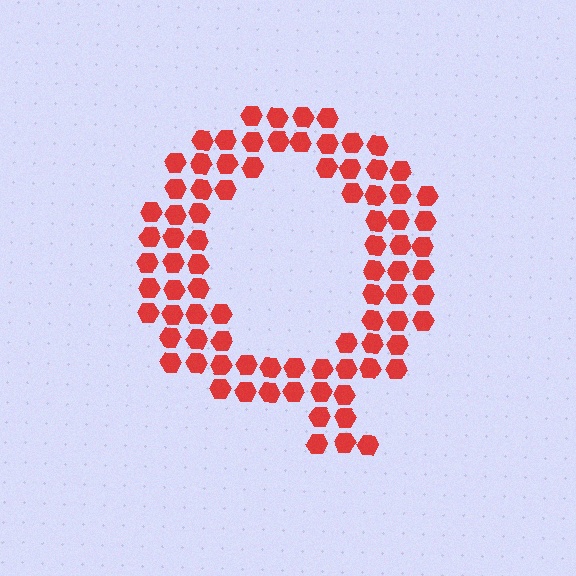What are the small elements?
The small elements are hexagons.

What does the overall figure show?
The overall figure shows the letter Q.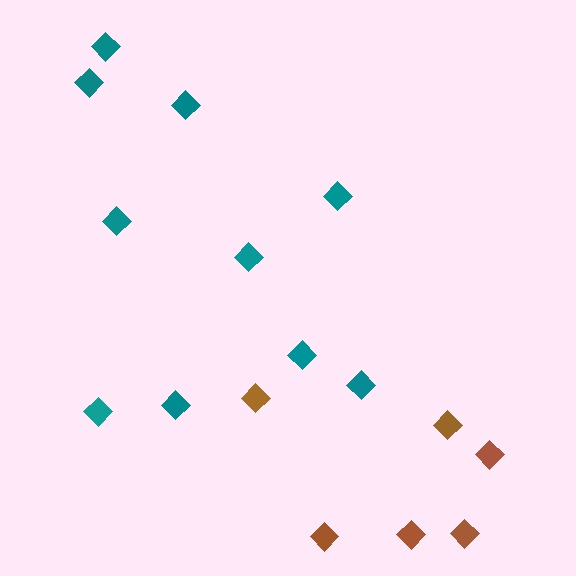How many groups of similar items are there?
There are 2 groups: one group of teal diamonds (10) and one group of brown diamonds (6).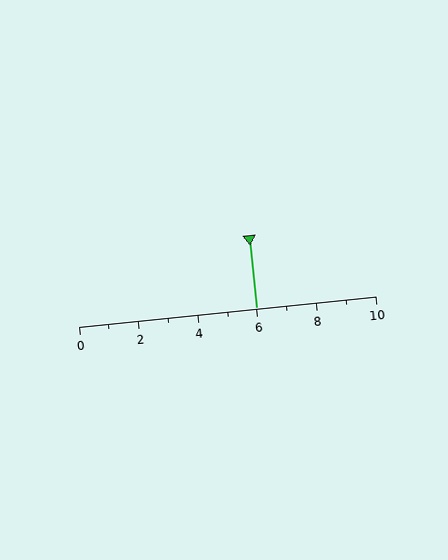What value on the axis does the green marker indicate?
The marker indicates approximately 6.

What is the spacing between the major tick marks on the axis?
The major ticks are spaced 2 apart.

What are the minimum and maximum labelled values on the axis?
The axis runs from 0 to 10.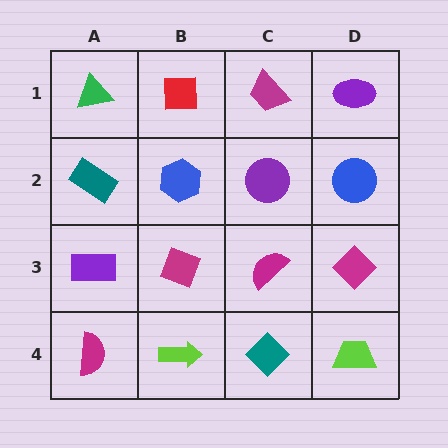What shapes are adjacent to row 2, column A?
A green triangle (row 1, column A), a purple rectangle (row 3, column A), a blue hexagon (row 2, column B).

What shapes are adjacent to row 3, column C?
A purple circle (row 2, column C), a teal diamond (row 4, column C), a magenta diamond (row 3, column B), a magenta diamond (row 3, column D).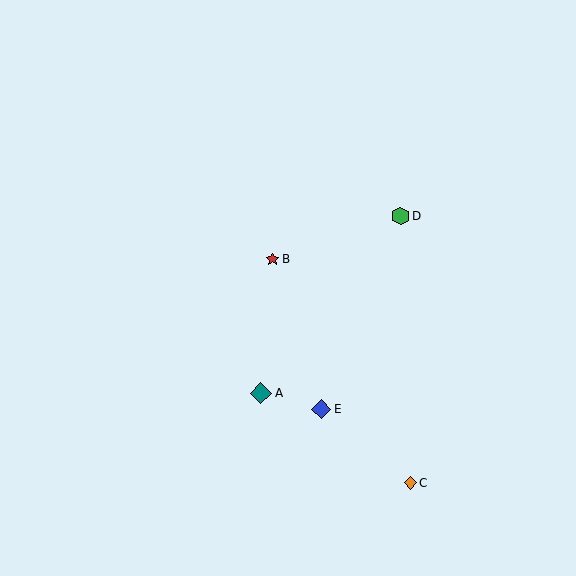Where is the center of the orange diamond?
The center of the orange diamond is at (410, 483).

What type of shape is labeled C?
Shape C is an orange diamond.